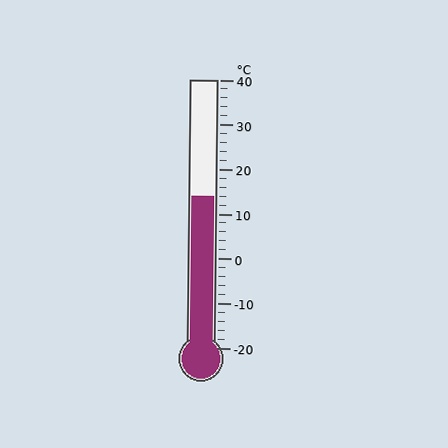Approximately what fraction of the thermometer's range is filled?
The thermometer is filled to approximately 55% of its range.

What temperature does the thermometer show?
The thermometer shows approximately 14°C.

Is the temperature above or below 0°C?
The temperature is above 0°C.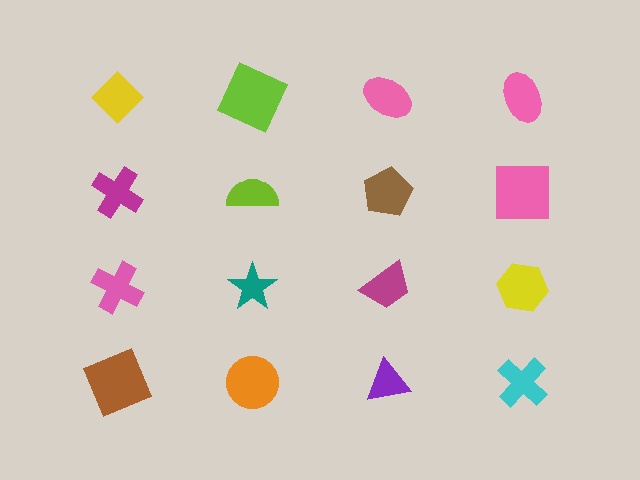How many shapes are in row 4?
4 shapes.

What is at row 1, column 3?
A pink ellipse.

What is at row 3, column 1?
A pink cross.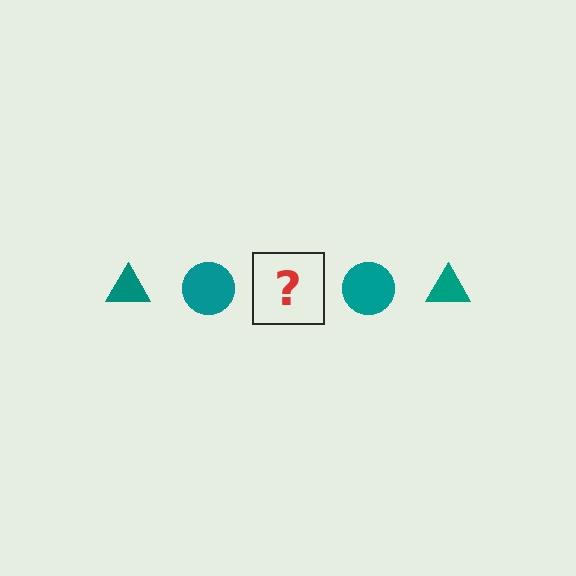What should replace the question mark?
The question mark should be replaced with a teal triangle.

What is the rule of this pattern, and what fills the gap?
The rule is that the pattern cycles through triangle, circle shapes in teal. The gap should be filled with a teal triangle.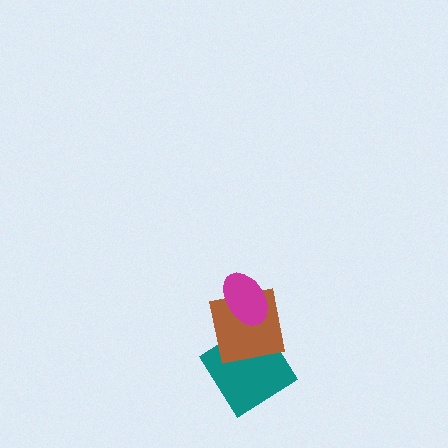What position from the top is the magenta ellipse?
The magenta ellipse is 1st from the top.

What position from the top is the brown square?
The brown square is 2nd from the top.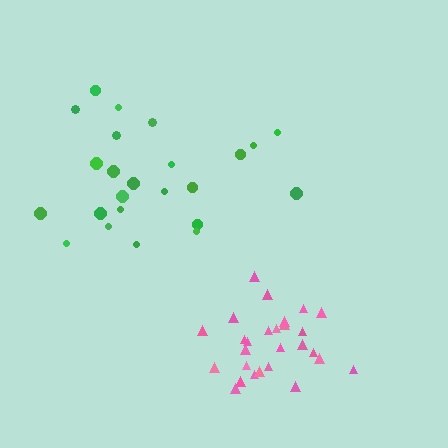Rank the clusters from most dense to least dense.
pink, green.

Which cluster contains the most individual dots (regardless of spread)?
Pink (27).